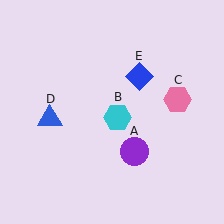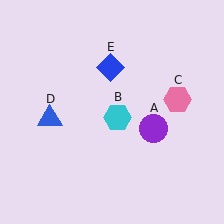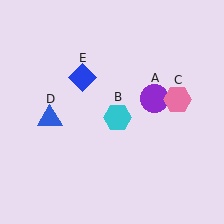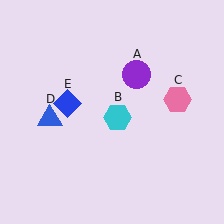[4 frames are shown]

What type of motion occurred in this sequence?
The purple circle (object A), blue diamond (object E) rotated counterclockwise around the center of the scene.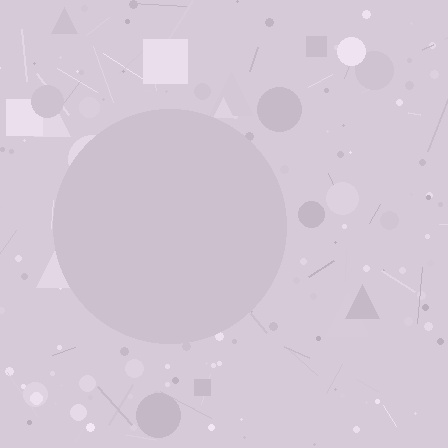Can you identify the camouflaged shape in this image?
The camouflaged shape is a circle.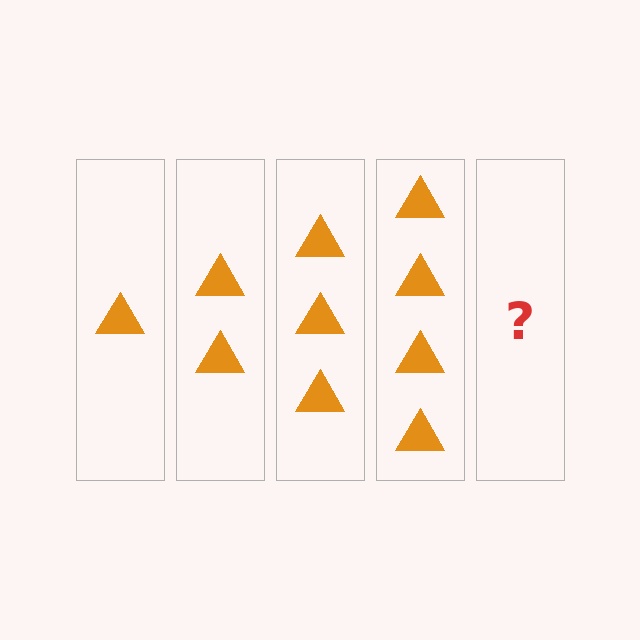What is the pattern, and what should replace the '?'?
The pattern is that each step adds one more triangle. The '?' should be 5 triangles.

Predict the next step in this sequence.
The next step is 5 triangles.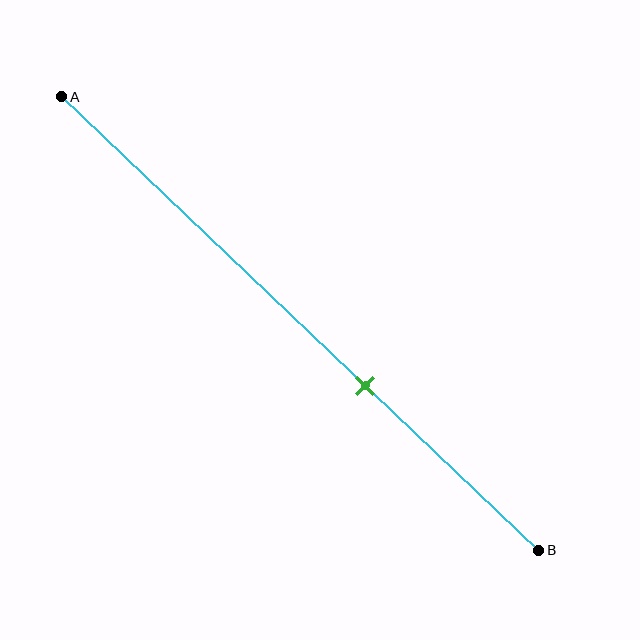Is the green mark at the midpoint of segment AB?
No, the mark is at about 65% from A, not at the 50% midpoint.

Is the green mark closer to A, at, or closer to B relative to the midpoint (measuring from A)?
The green mark is closer to point B than the midpoint of segment AB.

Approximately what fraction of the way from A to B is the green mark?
The green mark is approximately 65% of the way from A to B.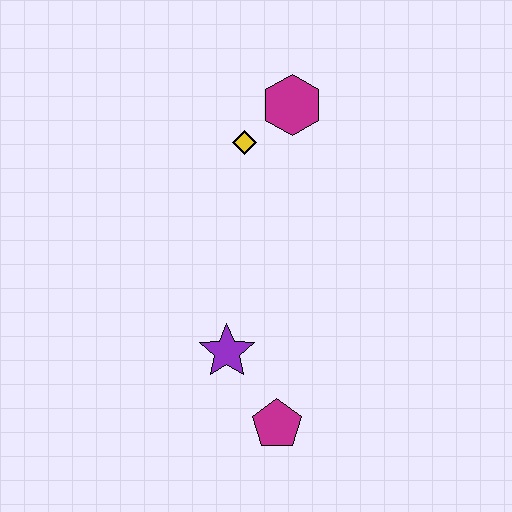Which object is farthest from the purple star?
The magenta hexagon is farthest from the purple star.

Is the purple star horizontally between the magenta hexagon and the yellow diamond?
No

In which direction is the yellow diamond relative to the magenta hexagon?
The yellow diamond is to the left of the magenta hexagon.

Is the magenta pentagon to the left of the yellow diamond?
No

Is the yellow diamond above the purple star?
Yes